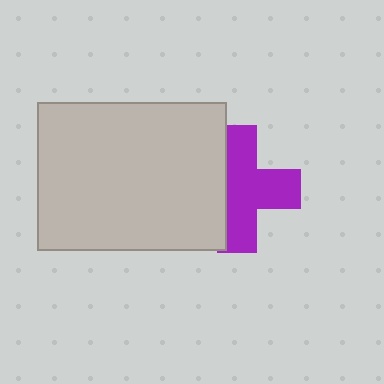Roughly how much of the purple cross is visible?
Most of it is visible (roughly 65%).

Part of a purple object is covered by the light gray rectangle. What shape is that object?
It is a cross.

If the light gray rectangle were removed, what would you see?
You would see the complete purple cross.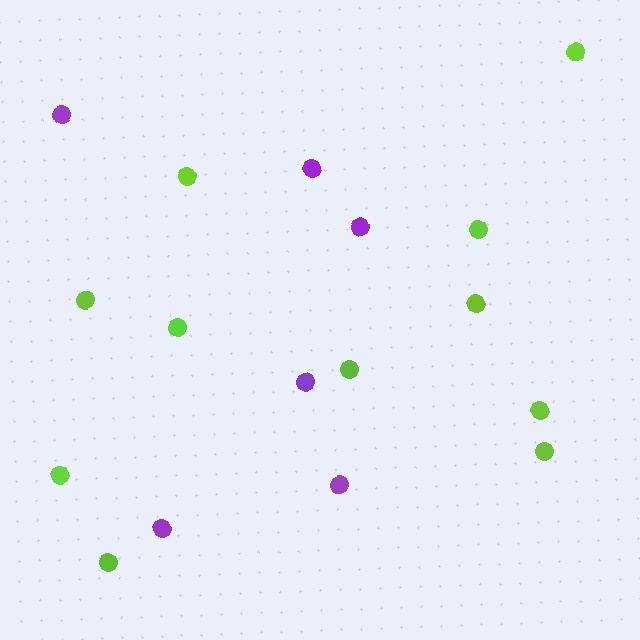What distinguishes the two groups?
There are 2 groups: one group of purple circles (6) and one group of lime circles (11).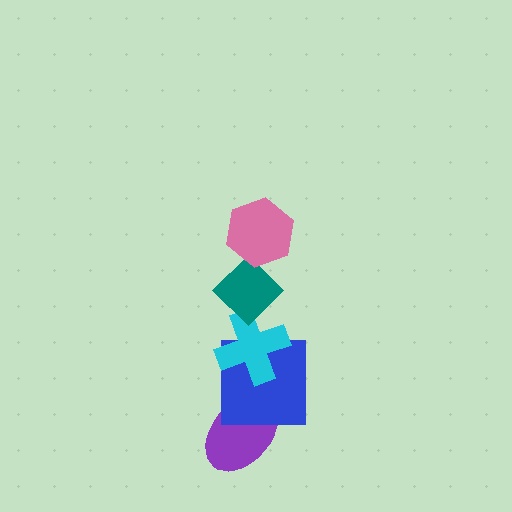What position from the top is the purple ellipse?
The purple ellipse is 5th from the top.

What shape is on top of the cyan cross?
The teal diamond is on top of the cyan cross.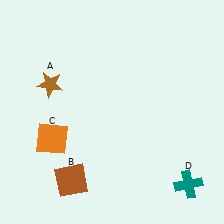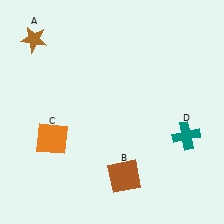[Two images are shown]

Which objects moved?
The objects that moved are: the brown star (A), the brown square (B), the teal cross (D).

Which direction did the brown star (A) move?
The brown star (A) moved up.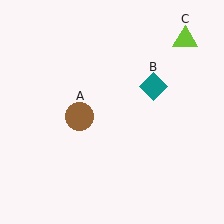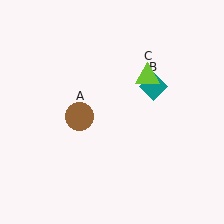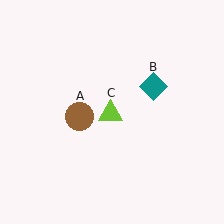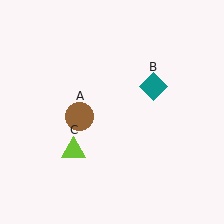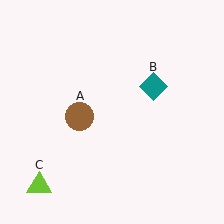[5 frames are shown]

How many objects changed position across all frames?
1 object changed position: lime triangle (object C).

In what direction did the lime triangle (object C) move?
The lime triangle (object C) moved down and to the left.